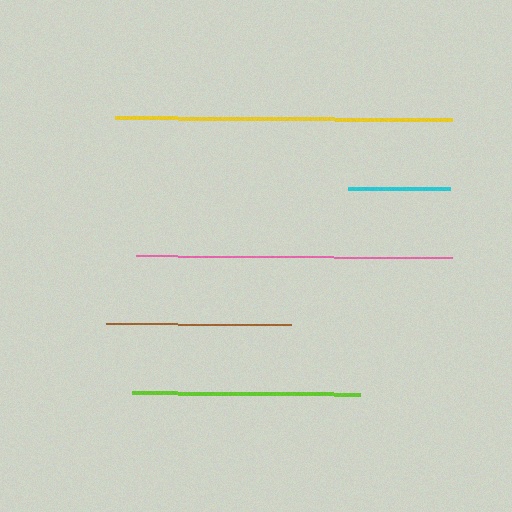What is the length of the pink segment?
The pink segment is approximately 316 pixels long.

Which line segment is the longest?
The yellow line is the longest at approximately 337 pixels.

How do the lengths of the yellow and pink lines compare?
The yellow and pink lines are approximately the same length.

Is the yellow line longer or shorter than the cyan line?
The yellow line is longer than the cyan line.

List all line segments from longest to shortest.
From longest to shortest: yellow, pink, lime, brown, cyan.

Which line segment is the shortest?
The cyan line is the shortest at approximately 102 pixels.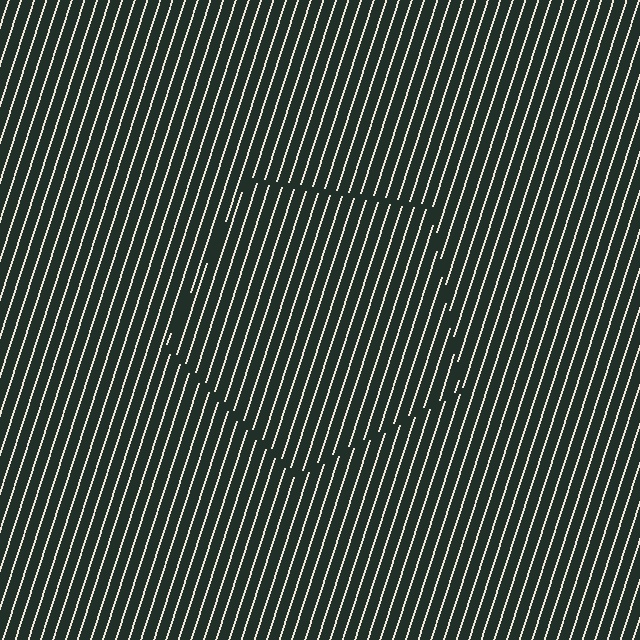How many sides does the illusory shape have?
5 sides — the line-ends trace a pentagon.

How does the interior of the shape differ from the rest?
The interior of the shape contains the same grating, shifted by half a period — the contour is defined by the phase discontinuity where line-ends from the inner and outer gratings abut.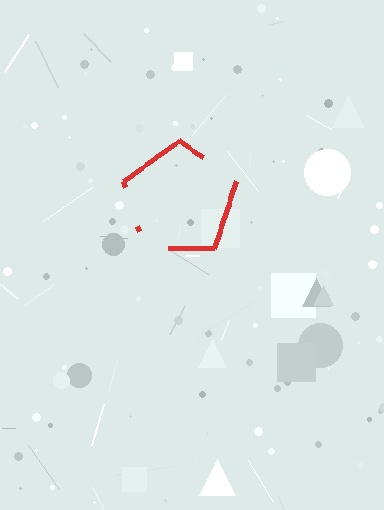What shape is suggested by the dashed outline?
The dashed outline suggests a pentagon.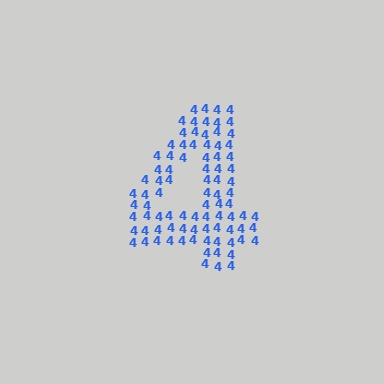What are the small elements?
The small elements are digit 4's.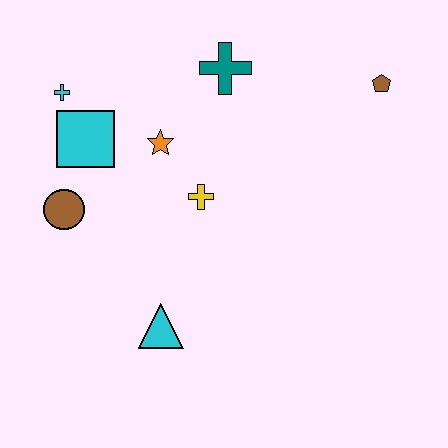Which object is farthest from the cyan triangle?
The brown pentagon is farthest from the cyan triangle.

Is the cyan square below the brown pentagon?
Yes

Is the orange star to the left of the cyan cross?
No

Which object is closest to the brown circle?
The cyan square is closest to the brown circle.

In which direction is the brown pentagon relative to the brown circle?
The brown pentagon is to the right of the brown circle.